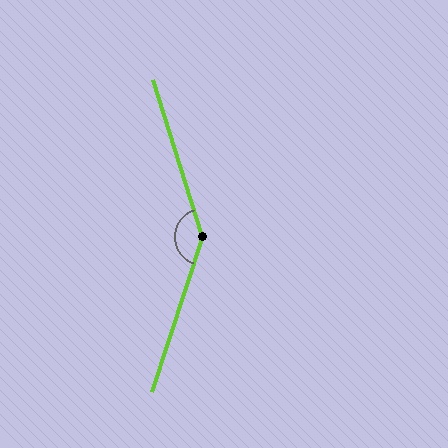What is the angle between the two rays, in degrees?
Approximately 144 degrees.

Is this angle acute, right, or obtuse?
It is obtuse.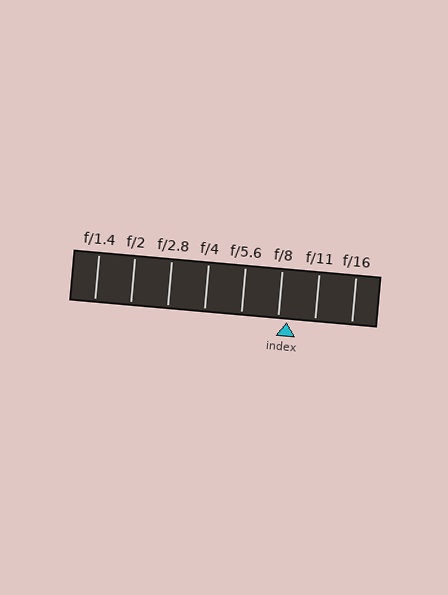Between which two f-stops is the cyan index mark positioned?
The index mark is between f/8 and f/11.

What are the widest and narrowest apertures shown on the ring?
The widest aperture shown is f/1.4 and the narrowest is f/16.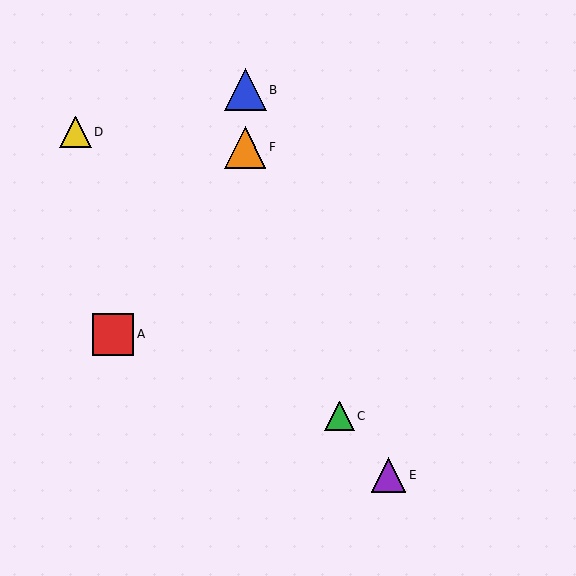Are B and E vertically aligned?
No, B is at x≈245 and E is at x≈388.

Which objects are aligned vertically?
Objects B, F are aligned vertically.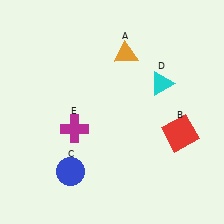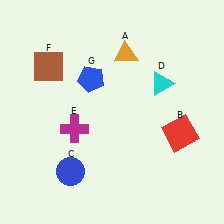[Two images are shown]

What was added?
A brown square (F), a blue pentagon (G) were added in Image 2.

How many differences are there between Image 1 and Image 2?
There are 2 differences between the two images.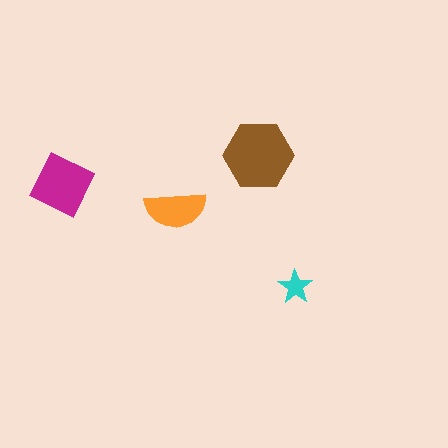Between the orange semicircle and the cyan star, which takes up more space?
The orange semicircle.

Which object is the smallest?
The cyan star.